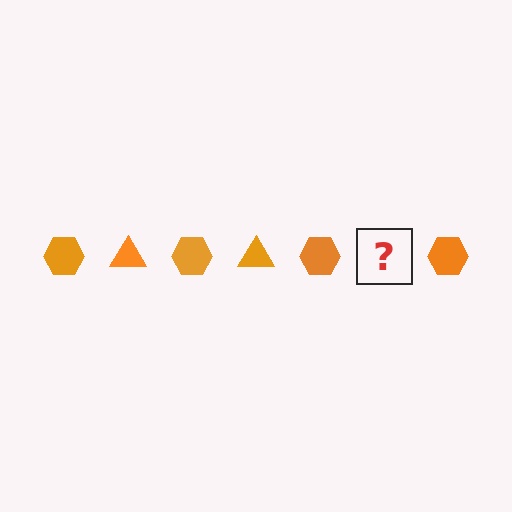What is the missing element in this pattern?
The missing element is an orange triangle.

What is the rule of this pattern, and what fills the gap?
The rule is that the pattern cycles through hexagon, triangle shapes in orange. The gap should be filled with an orange triangle.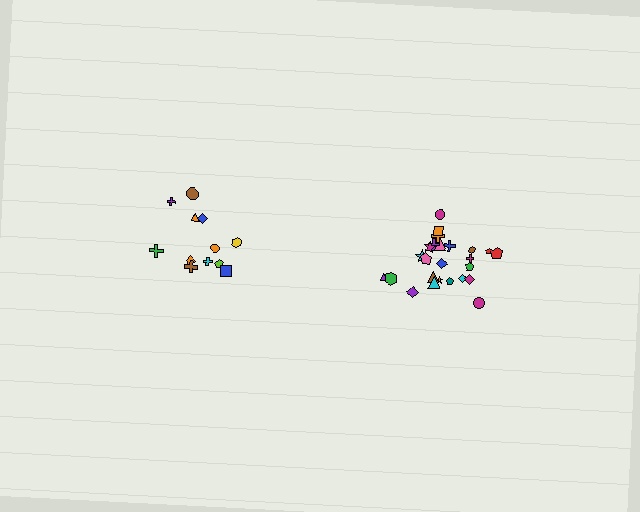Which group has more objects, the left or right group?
The right group.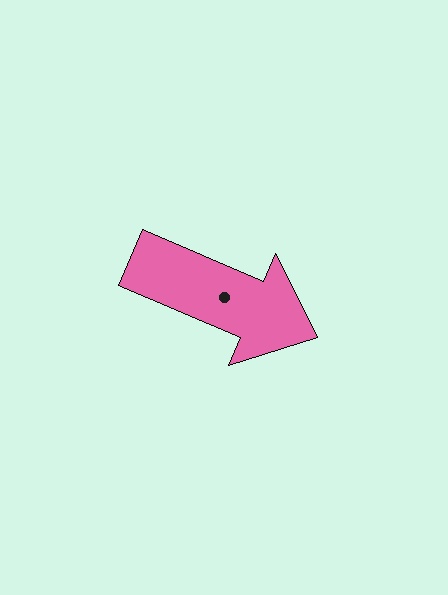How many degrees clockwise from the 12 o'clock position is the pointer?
Approximately 113 degrees.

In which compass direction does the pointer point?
Southeast.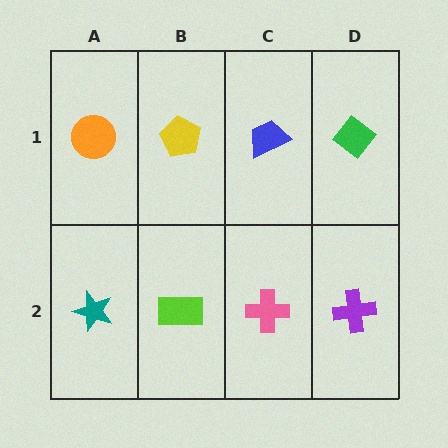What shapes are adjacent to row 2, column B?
A yellow pentagon (row 1, column B), a teal star (row 2, column A), a pink cross (row 2, column C).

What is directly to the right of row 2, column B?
A pink cross.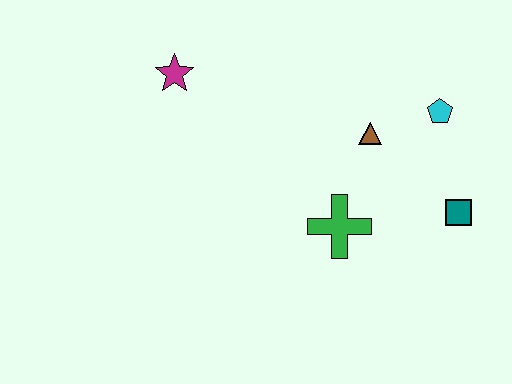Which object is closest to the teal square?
The cyan pentagon is closest to the teal square.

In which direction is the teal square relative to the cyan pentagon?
The teal square is below the cyan pentagon.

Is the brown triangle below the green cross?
No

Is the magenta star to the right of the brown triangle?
No